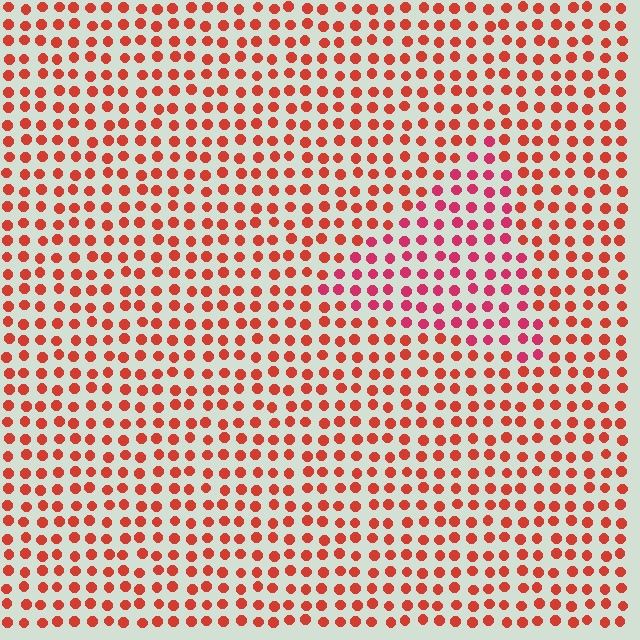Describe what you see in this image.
The image is filled with small red elements in a uniform arrangement. A triangle-shaped region is visible where the elements are tinted to a slightly different hue, forming a subtle color boundary.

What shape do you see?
I see a triangle.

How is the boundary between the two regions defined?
The boundary is defined purely by a slight shift in hue (about 26 degrees). Spacing, size, and orientation are identical on both sides.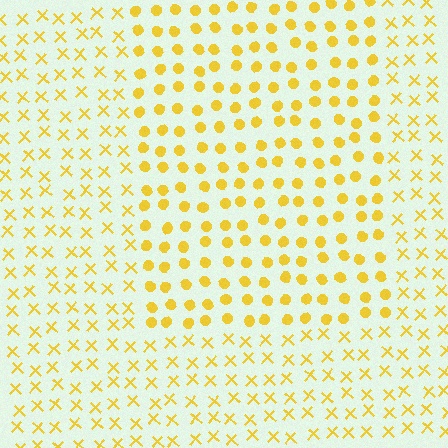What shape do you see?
I see a rectangle.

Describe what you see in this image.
The image is filled with small yellow elements arranged in a uniform grid. A rectangle-shaped region contains circles, while the surrounding area contains X marks. The boundary is defined purely by the change in element shape.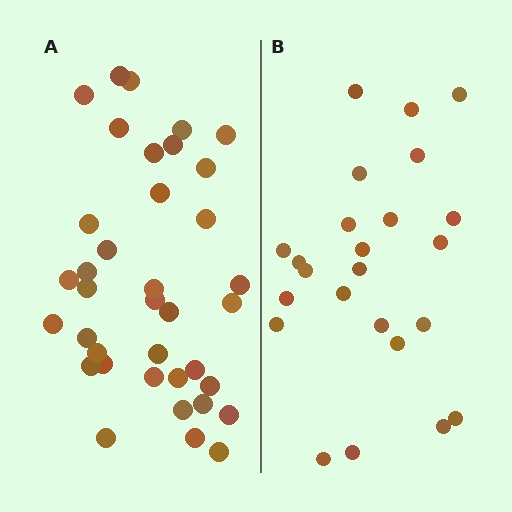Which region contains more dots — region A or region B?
Region A (the left region) has more dots.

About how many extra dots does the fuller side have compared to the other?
Region A has approximately 15 more dots than region B.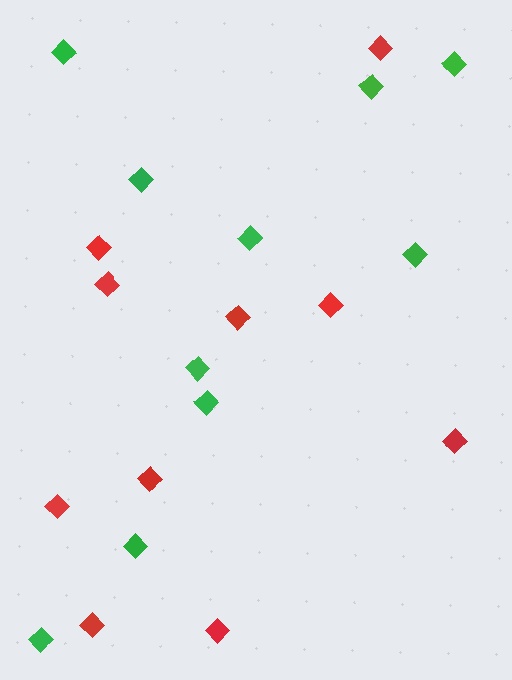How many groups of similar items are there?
There are 2 groups: one group of red diamonds (10) and one group of green diamonds (10).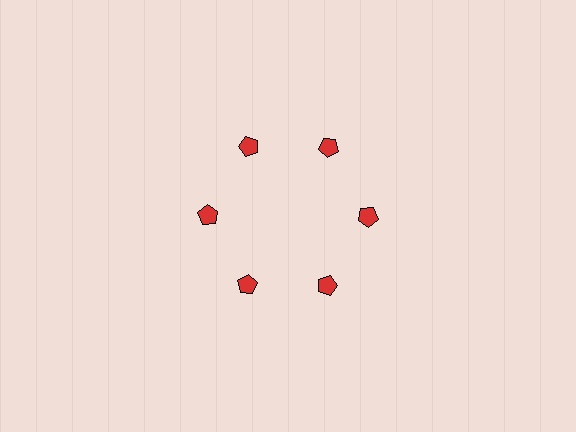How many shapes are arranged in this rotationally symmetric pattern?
There are 6 shapes, arranged in 6 groups of 1.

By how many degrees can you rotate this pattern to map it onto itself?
The pattern maps onto itself every 60 degrees of rotation.